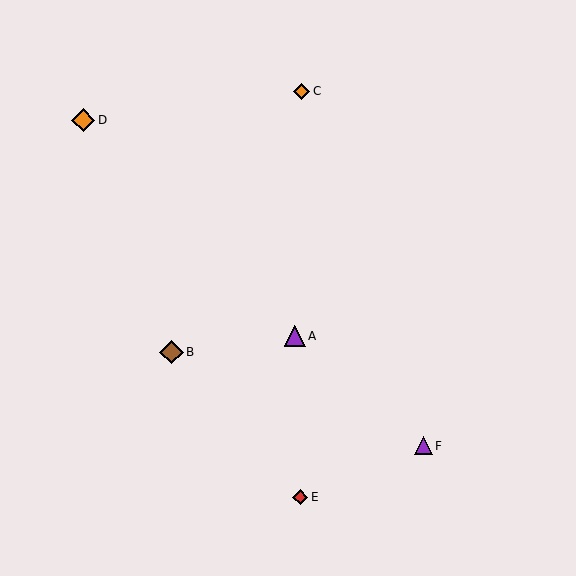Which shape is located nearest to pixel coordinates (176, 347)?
The brown diamond (labeled B) at (171, 352) is nearest to that location.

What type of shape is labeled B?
Shape B is a brown diamond.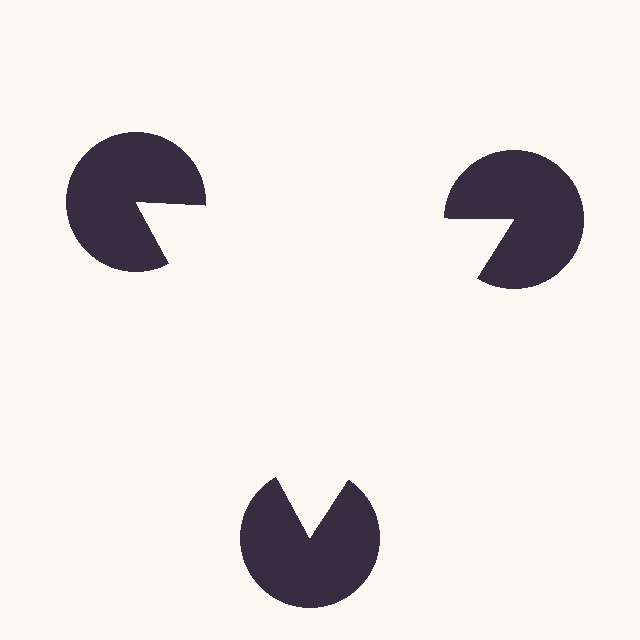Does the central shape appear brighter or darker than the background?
It typically appears slightly brighter than the background, even though no actual brightness change is drawn.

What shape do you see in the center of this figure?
An illusory triangle — its edges are inferred from the aligned wedge cuts in the pac-man discs, not physically drawn.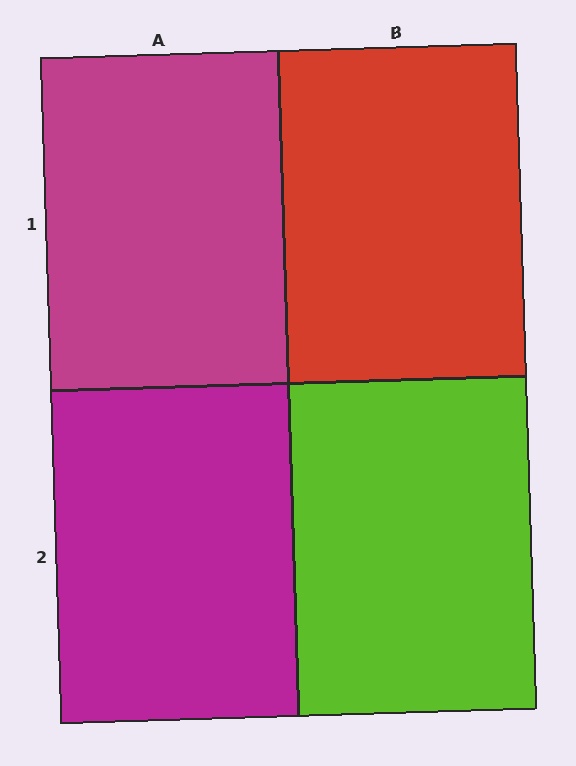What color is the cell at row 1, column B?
Red.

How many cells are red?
1 cell is red.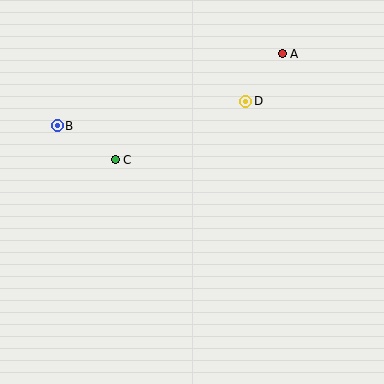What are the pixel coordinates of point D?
Point D is at (246, 101).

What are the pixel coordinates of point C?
Point C is at (115, 160).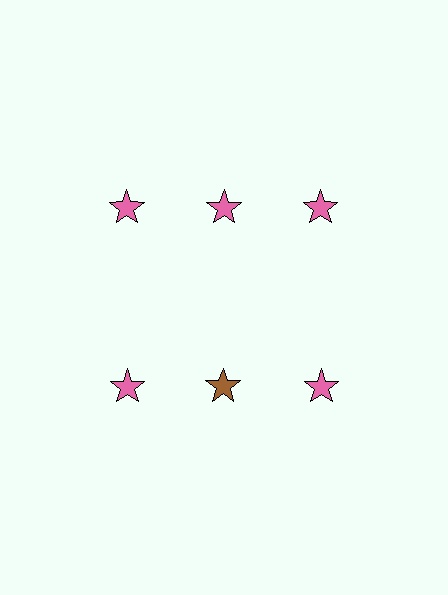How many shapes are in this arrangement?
There are 6 shapes arranged in a grid pattern.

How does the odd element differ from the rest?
It has a different color: brown instead of pink.